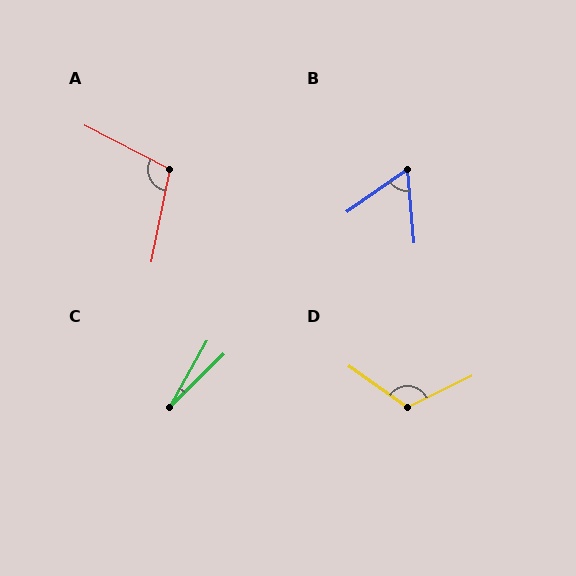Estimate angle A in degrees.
Approximately 106 degrees.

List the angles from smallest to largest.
C (16°), B (60°), A (106°), D (119°).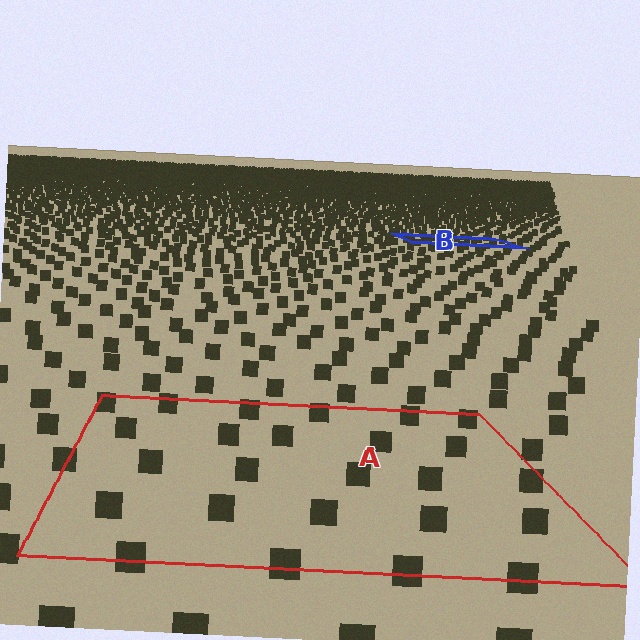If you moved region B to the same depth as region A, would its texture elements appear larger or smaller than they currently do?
They would appear larger. At a closer depth, the same texture elements are projected at a bigger on-screen size.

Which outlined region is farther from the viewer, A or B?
Region B is farther from the viewer — the texture elements inside it appear smaller and more densely packed.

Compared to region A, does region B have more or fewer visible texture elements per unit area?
Region B has more texture elements per unit area — they are packed more densely because it is farther away.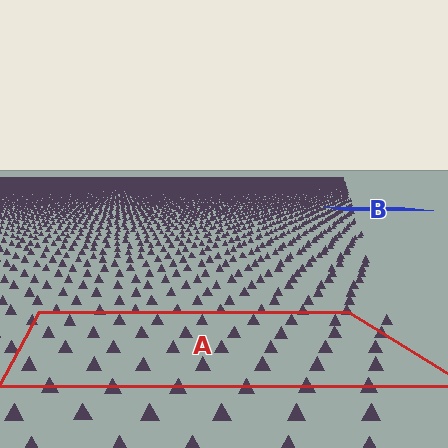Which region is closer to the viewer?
Region A is closer. The texture elements there are larger and more spread out.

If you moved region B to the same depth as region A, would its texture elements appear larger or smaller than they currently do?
They would appear larger. At a closer depth, the same texture elements are projected at a bigger on-screen size.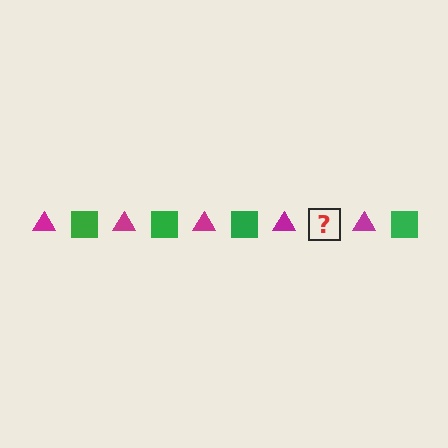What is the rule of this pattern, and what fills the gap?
The rule is that the pattern alternates between magenta triangle and green square. The gap should be filled with a green square.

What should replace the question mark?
The question mark should be replaced with a green square.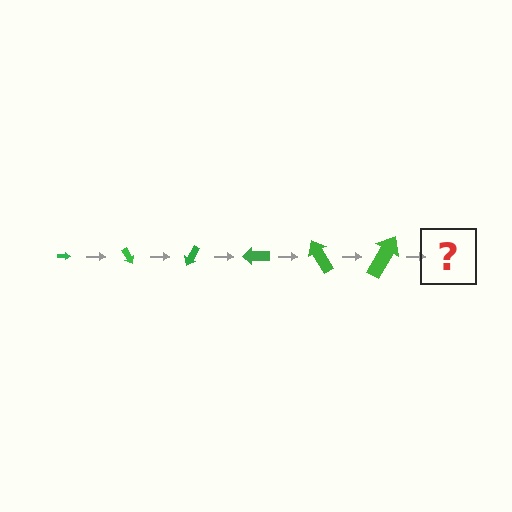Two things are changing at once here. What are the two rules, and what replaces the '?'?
The two rules are that the arrow grows larger each step and it rotates 60 degrees each step. The '?' should be an arrow, larger than the previous one and rotated 360 degrees from the start.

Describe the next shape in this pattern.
It should be an arrow, larger than the previous one and rotated 360 degrees from the start.